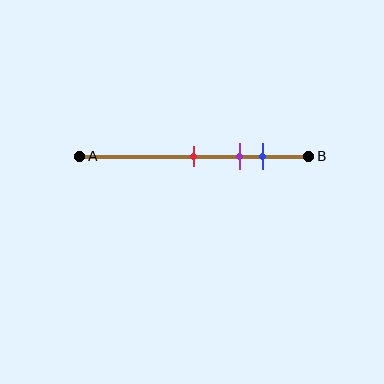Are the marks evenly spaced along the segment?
Yes, the marks are approximately evenly spaced.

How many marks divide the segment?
There are 3 marks dividing the segment.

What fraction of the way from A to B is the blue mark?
The blue mark is approximately 80% (0.8) of the way from A to B.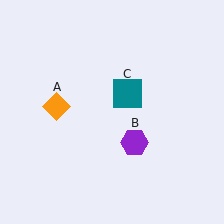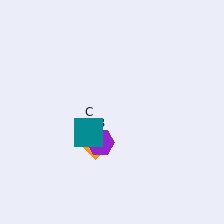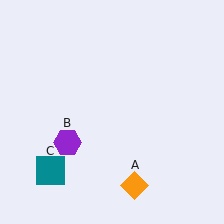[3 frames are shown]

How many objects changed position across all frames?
3 objects changed position: orange diamond (object A), purple hexagon (object B), teal square (object C).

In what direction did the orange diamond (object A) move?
The orange diamond (object A) moved down and to the right.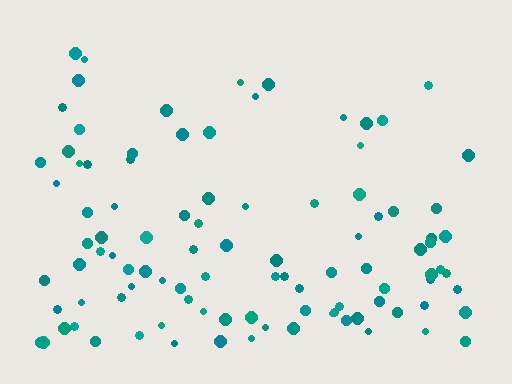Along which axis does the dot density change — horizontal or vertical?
Vertical.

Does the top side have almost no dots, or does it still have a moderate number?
Still a moderate number, just noticeably fewer than the bottom.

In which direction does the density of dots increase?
From top to bottom, with the bottom side densest.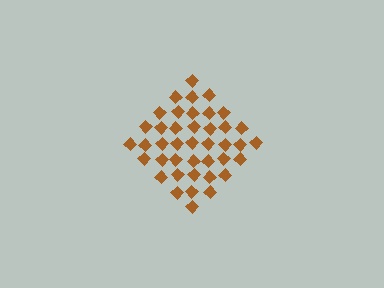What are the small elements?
The small elements are diamonds.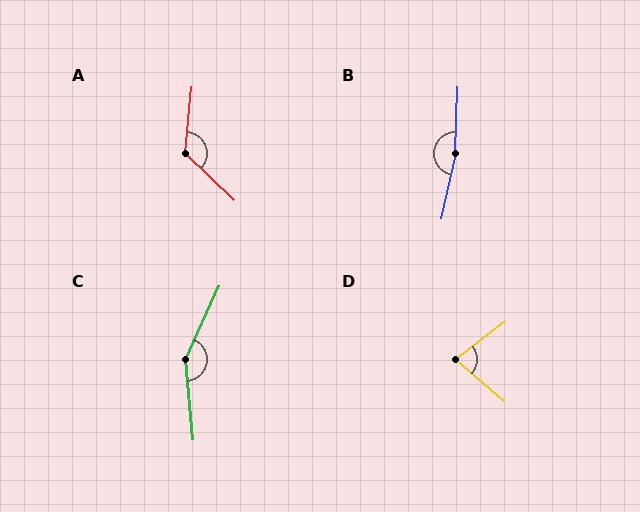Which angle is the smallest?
D, at approximately 78 degrees.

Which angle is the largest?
B, at approximately 170 degrees.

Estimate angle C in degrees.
Approximately 150 degrees.